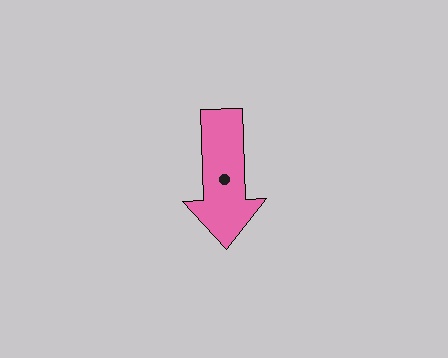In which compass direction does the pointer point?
South.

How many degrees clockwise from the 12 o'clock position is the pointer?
Approximately 178 degrees.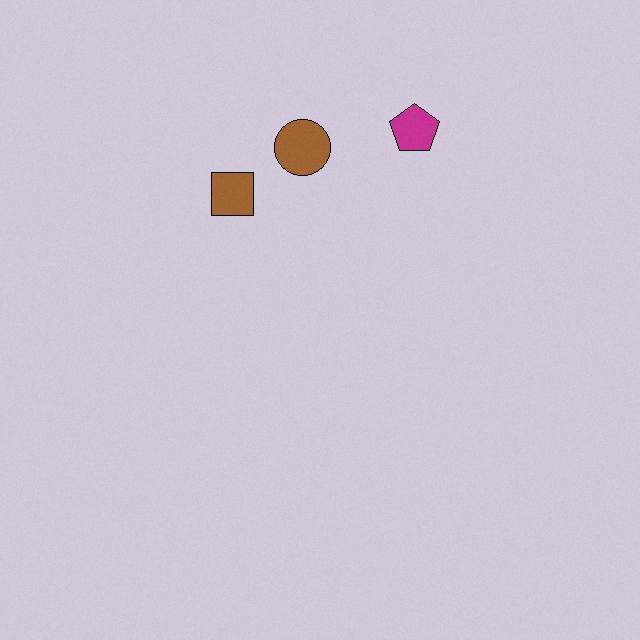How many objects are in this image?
There are 3 objects.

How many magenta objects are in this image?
There is 1 magenta object.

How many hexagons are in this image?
There are no hexagons.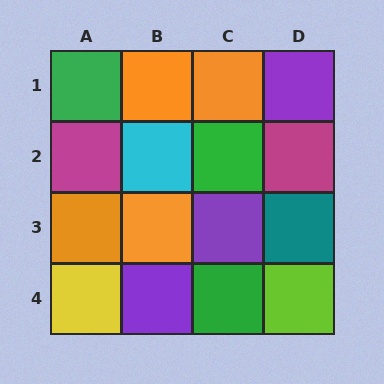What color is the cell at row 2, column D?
Magenta.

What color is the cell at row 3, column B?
Orange.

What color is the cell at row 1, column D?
Purple.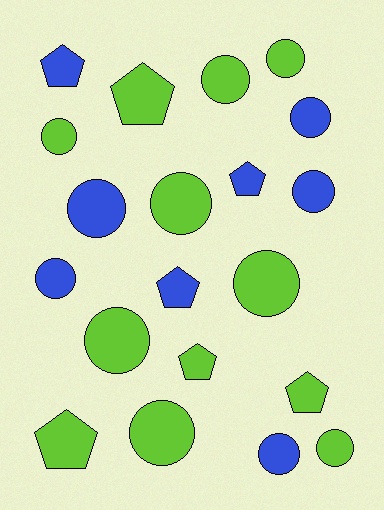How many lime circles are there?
There are 8 lime circles.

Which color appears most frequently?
Lime, with 12 objects.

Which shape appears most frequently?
Circle, with 13 objects.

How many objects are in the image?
There are 20 objects.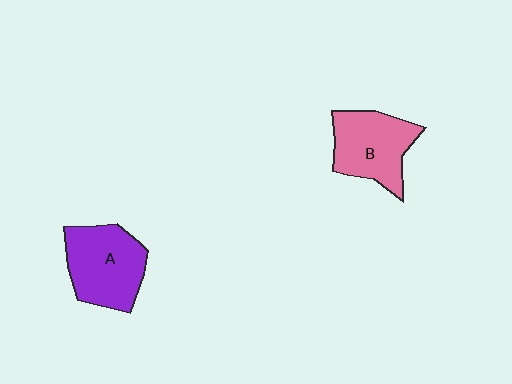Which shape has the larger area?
Shape A (purple).